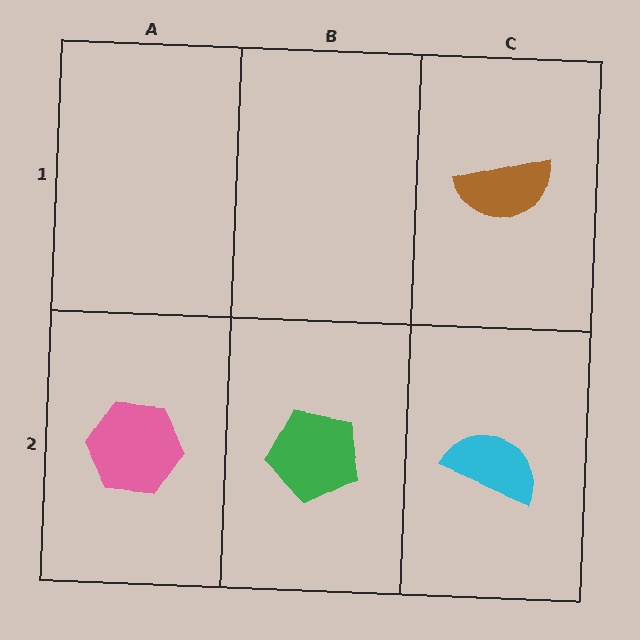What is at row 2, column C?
A cyan semicircle.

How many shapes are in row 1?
1 shape.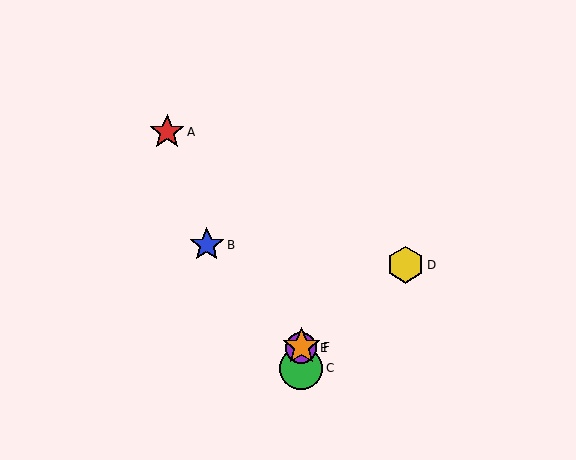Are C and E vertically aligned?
Yes, both are at x≈301.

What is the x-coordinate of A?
Object A is at x≈167.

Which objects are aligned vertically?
Objects C, E, F are aligned vertically.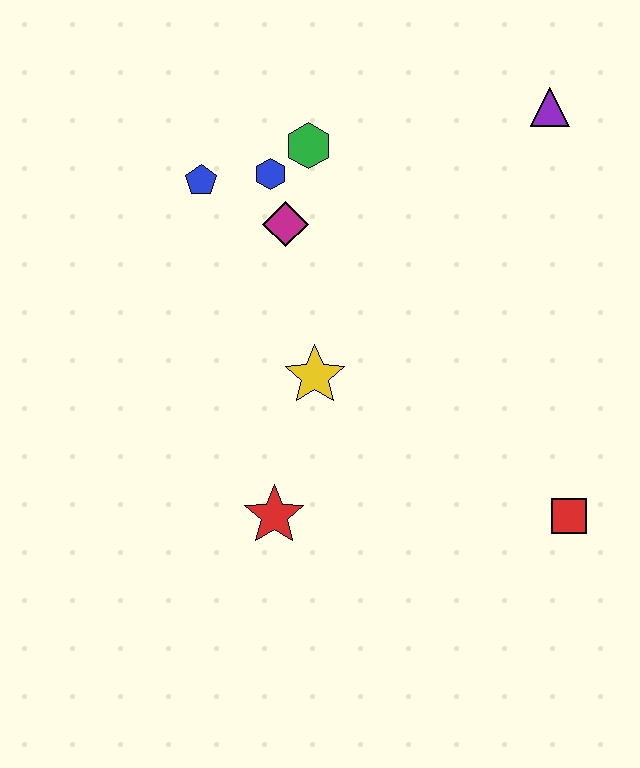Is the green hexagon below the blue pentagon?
No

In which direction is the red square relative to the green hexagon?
The red square is below the green hexagon.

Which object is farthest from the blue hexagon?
The red square is farthest from the blue hexagon.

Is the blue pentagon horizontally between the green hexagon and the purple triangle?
No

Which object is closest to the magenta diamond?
The blue hexagon is closest to the magenta diamond.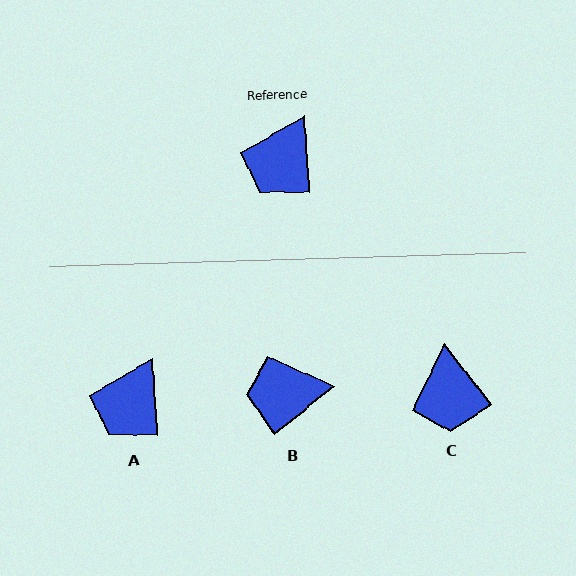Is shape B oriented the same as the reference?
No, it is off by about 54 degrees.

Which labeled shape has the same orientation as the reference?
A.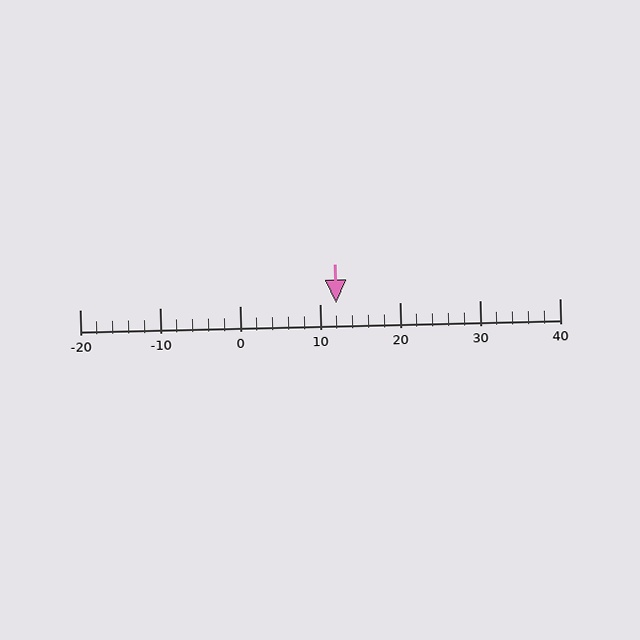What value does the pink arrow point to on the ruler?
The pink arrow points to approximately 12.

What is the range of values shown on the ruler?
The ruler shows values from -20 to 40.